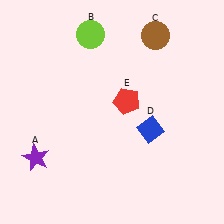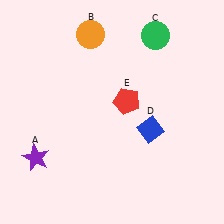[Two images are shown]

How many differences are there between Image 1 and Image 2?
There are 2 differences between the two images.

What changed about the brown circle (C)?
In Image 1, C is brown. In Image 2, it changed to green.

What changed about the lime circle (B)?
In Image 1, B is lime. In Image 2, it changed to orange.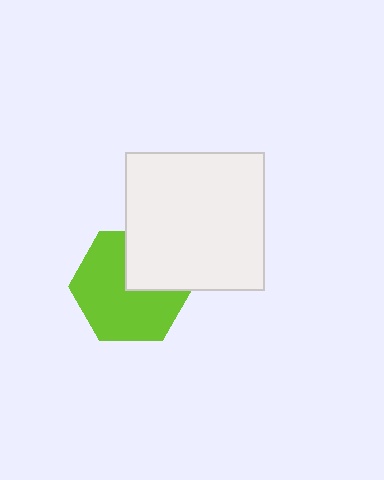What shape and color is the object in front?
The object in front is a white square.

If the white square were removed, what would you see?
You would see the complete lime hexagon.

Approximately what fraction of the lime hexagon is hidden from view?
Roughly 31% of the lime hexagon is hidden behind the white square.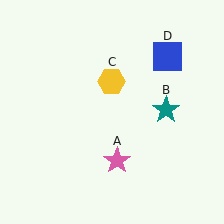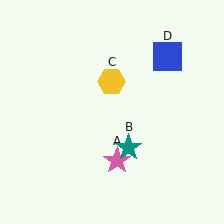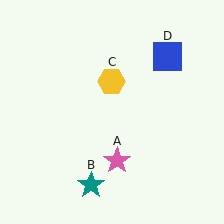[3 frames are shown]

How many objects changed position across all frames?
1 object changed position: teal star (object B).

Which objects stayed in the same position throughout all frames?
Pink star (object A) and yellow hexagon (object C) and blue square (object D) remained stationary.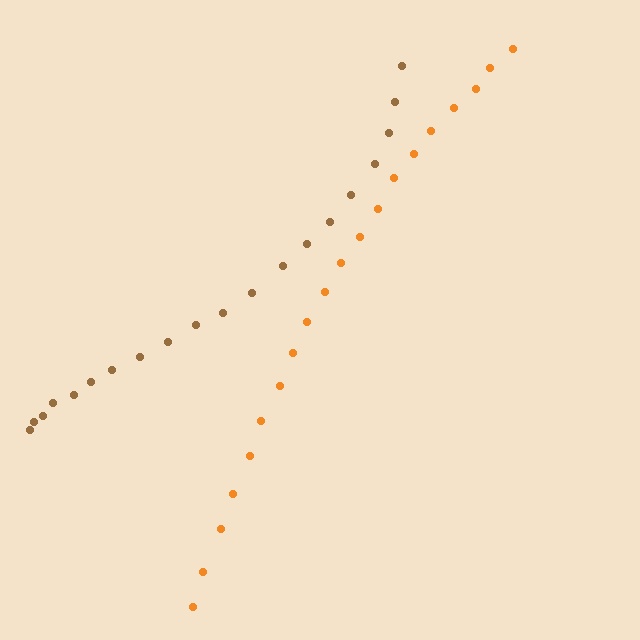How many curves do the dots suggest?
There are 2 distinct paths.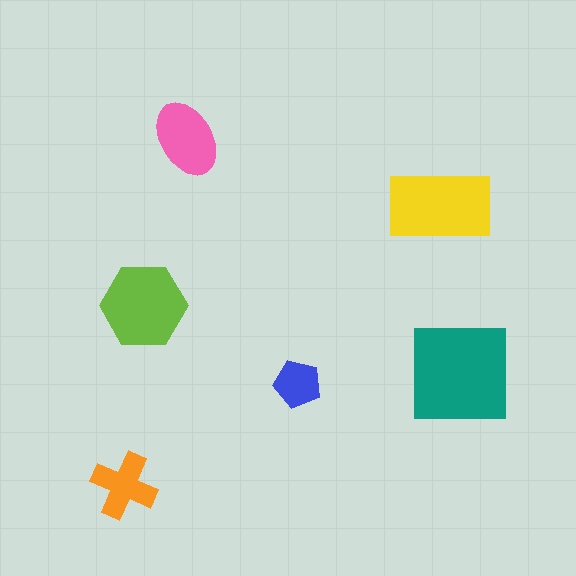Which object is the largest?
The teal square.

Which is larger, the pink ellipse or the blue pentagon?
The pink ellipse.